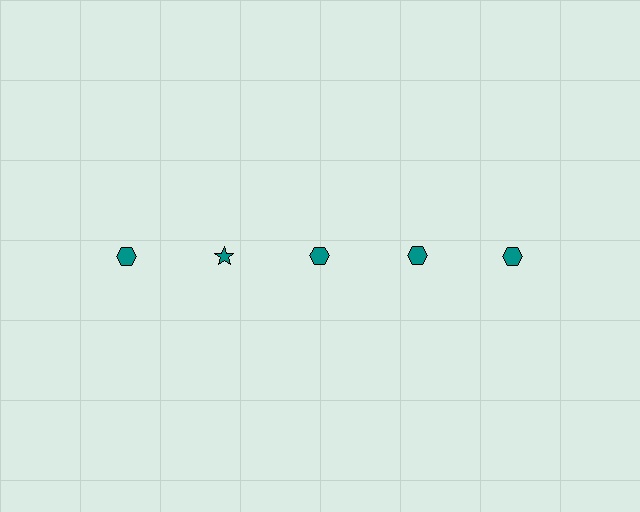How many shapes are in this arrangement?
There are 5 shapes arranged in a grid pattern.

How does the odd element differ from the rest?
It has a different shape: star instead of hexagon.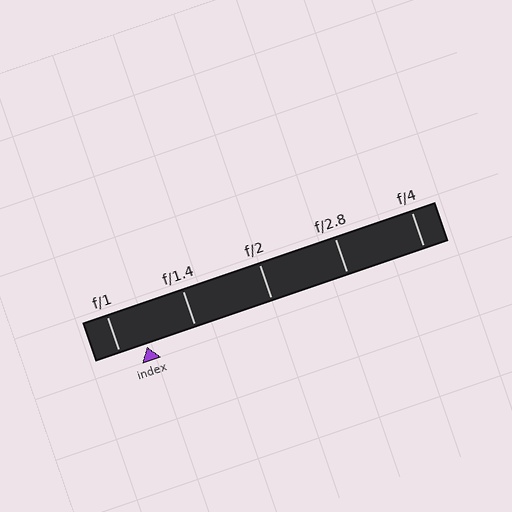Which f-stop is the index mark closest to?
The index mark is closest to f/1.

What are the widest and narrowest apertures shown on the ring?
The widest aperture shown is f/1 and the narrowest is f/4.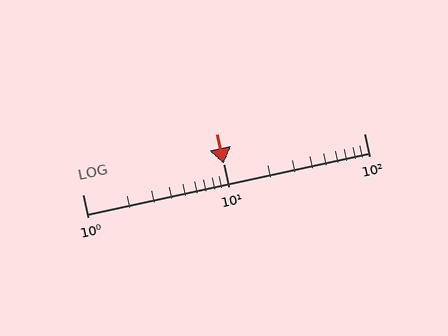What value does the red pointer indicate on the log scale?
The pointer indicates approximately 10.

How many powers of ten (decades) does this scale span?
The scale spans 2 decades, from 1 to 100.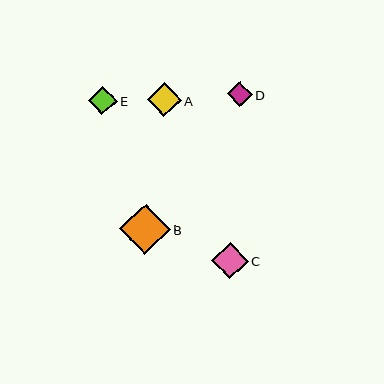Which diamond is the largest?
Diamond B is the largest with a size of approximately 50 pixels.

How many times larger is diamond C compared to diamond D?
Diamond C is approximately 1.5 times the size of diamond D.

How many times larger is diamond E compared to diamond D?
Diamond E is approximately 1.1 times the size of diamond D.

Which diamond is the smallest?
Diamond D is the smallest with a size of approximately 25 pixels.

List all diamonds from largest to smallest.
From largest to smallest: B, C, A, E, D.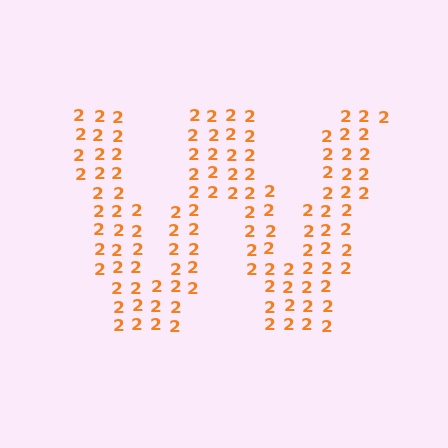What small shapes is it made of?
It is made of small digit 2's.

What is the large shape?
The large shape is the letter W.